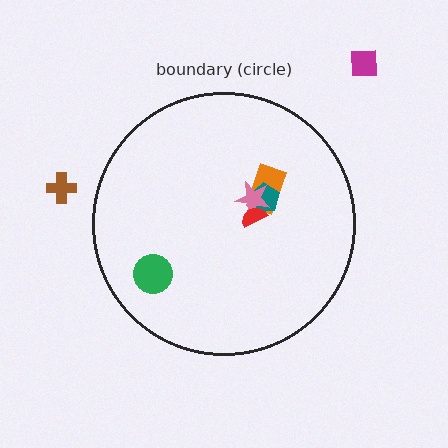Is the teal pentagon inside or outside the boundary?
Inside.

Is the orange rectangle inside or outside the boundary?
Inside.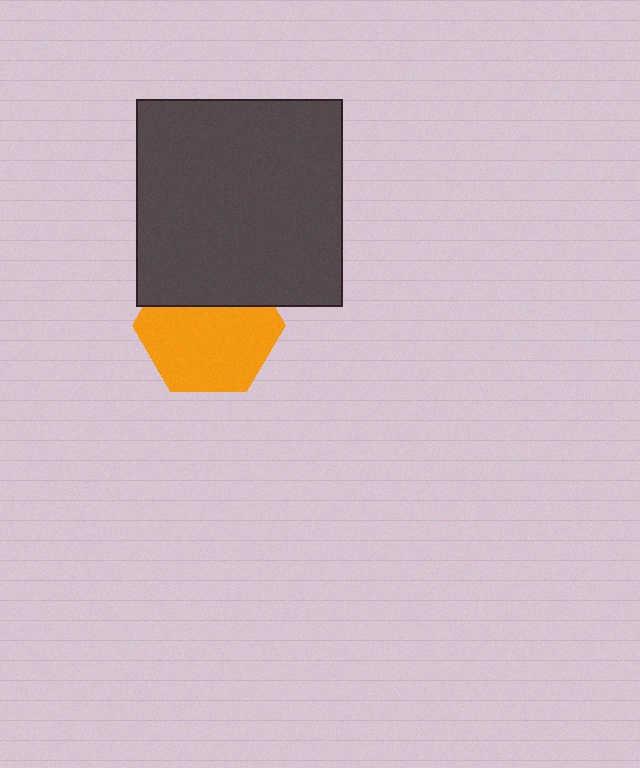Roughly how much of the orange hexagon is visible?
Most of it is visible (roughly 66%).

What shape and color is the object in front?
The object in front is a dark gray square.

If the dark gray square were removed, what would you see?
You would see the complete orange hexagon.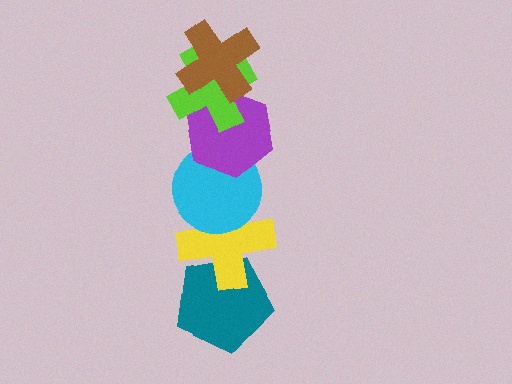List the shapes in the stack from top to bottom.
From top to bottom: the brown cross, the lime cross, the purple hexagon, the cyan circle, the yellow cross, the teal pentagon.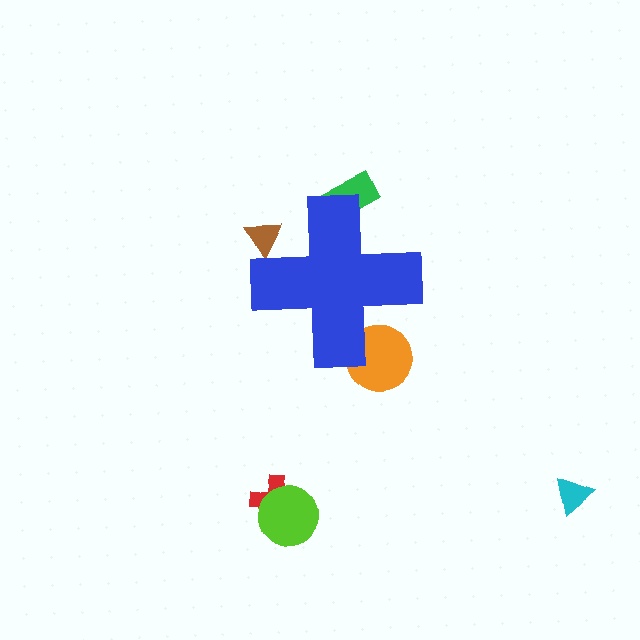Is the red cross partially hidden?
No, the red cross is fully visible.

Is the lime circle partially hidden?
No, the lime circle is fully visible.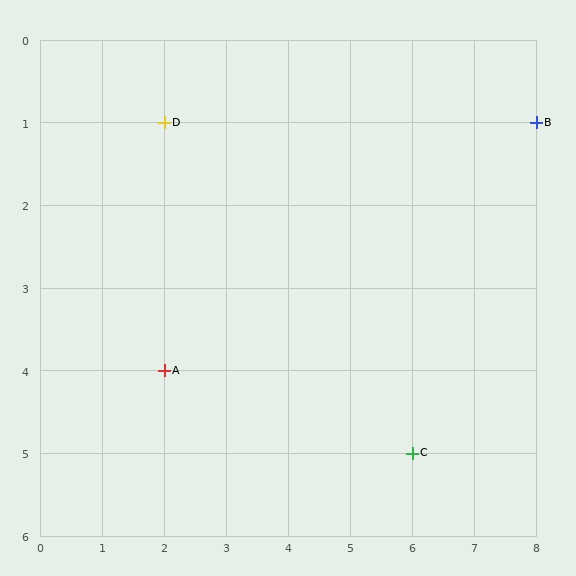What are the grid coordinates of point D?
Point D is at grid coordinates (2, 1).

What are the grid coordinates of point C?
Point C is at grid coordinates (6, 5).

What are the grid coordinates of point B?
Point B is at grid coordinates (8, 1).